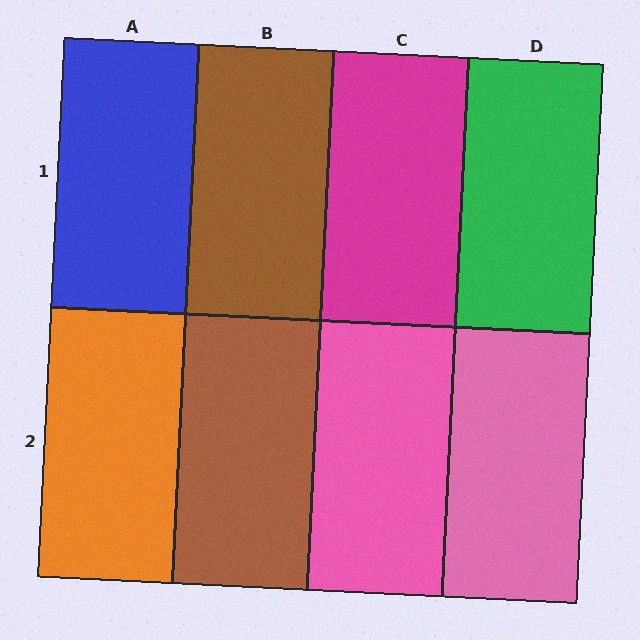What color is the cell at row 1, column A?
Blue.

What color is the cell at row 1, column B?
Brown.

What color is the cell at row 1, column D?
Green.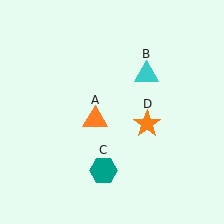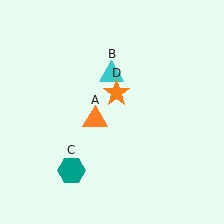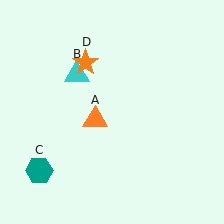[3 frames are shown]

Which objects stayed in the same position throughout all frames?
Orange triangle (object A) remained stationary.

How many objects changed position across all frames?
3 objects changed position: cyan triangle (object B), teal hexagon (object C), orange star (object D).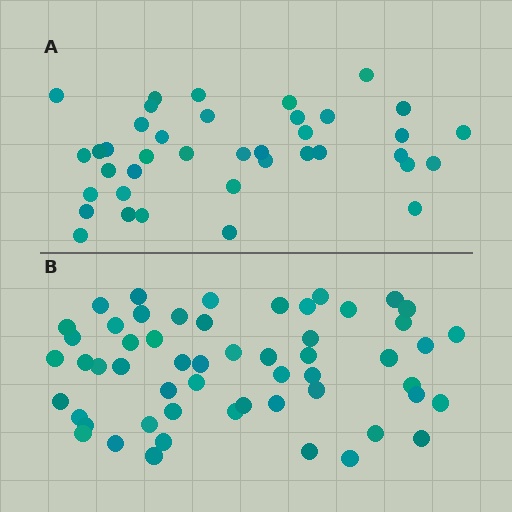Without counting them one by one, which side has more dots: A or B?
Region B (the bottom region) has more dots.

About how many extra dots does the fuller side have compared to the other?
Region B has approximately 15 more dots than region A.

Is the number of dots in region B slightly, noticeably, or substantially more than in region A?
Region B has noticeably more, but not dramatically so. The ratio is roughly 1.4 to 1.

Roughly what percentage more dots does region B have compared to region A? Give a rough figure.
About 40% more.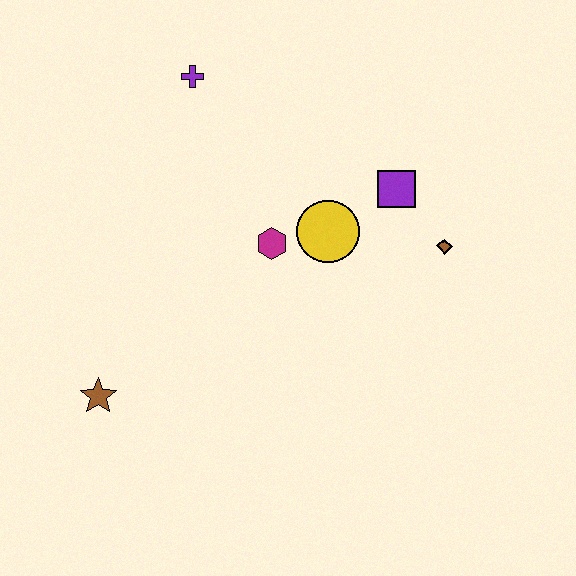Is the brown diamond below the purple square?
Yes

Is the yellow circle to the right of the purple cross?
Yes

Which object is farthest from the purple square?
The brown star is farthest from the purple square.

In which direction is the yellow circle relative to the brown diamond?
The yellow circle is to the left of the brown diamond.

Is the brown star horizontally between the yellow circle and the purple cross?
No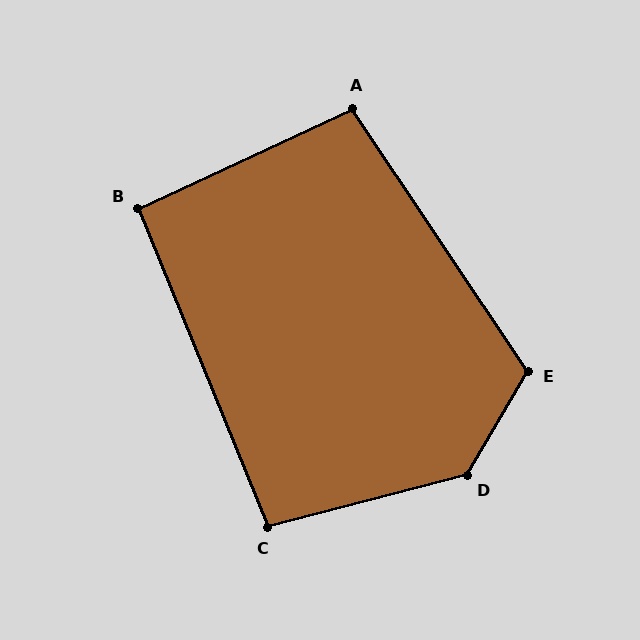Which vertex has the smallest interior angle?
B, at approximately 93 degrees.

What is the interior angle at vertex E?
Approximately 116 degrees (obtuse).